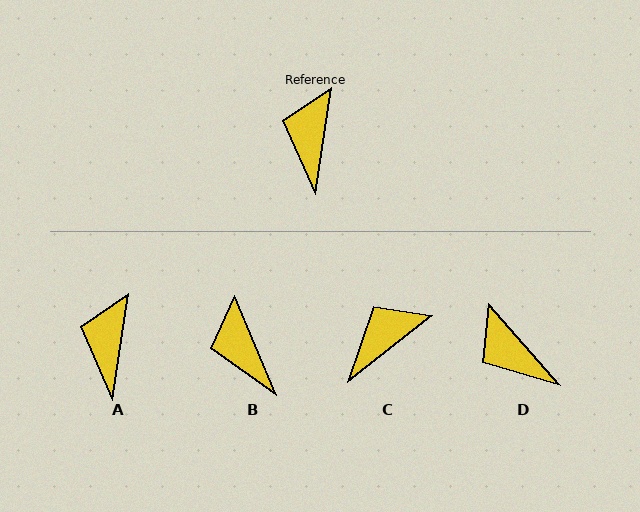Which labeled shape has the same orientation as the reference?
A.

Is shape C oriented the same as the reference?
No, it is off by about 43 degrees.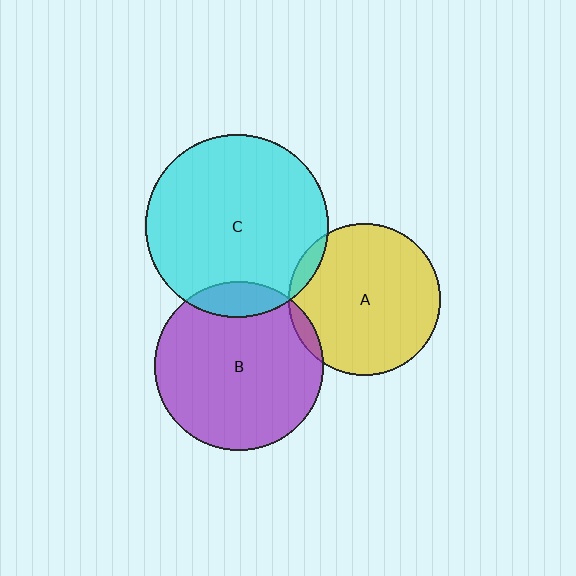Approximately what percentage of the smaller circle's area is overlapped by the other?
Approximately 5%.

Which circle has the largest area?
Circle C (cyan).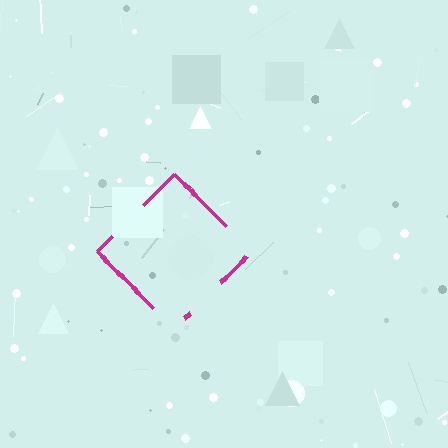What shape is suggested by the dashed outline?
The dashed outline suggests a diamond.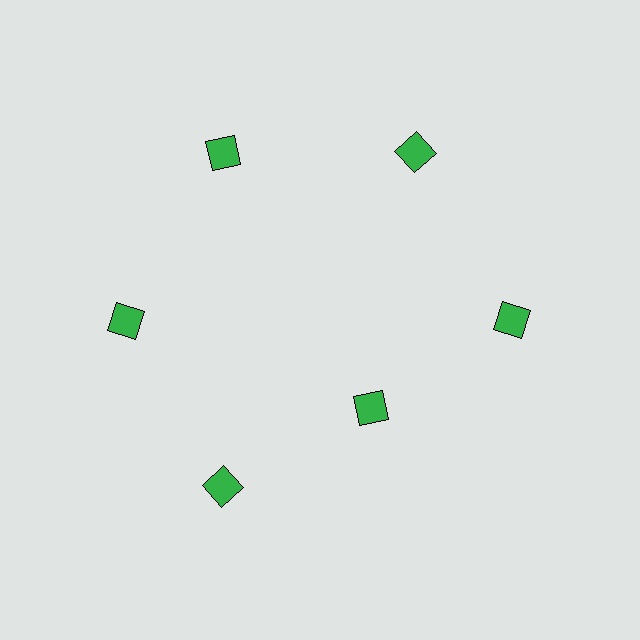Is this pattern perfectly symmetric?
No. The 6 green diamonds are arranged in a ring, but one element near the 5 o'clock position is pulled inward toward the center, breaking the 6-fold rotational symmetry.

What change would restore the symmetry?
The symmetry would be restored by moving it outward, back onto the ring so that all 6 diamonds sit at equal angles and equal distance from the center.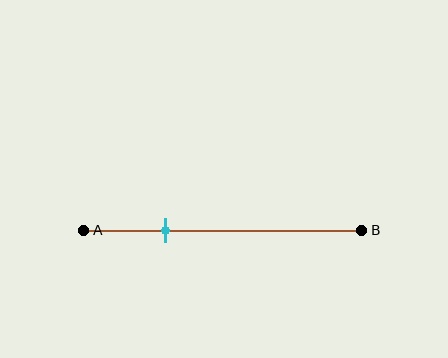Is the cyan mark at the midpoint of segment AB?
No, the mark is at about 30% from A, not at the 50% midpoint.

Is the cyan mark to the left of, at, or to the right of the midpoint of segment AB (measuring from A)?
The cyan mark is to the left of the midpoint of segment AB.